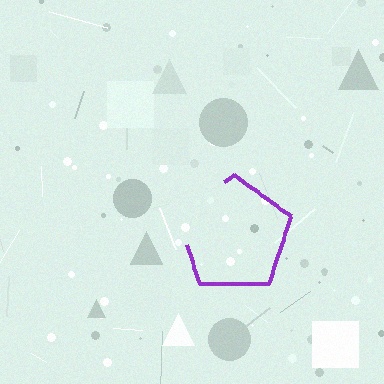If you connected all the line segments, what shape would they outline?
They would outline a pentagon.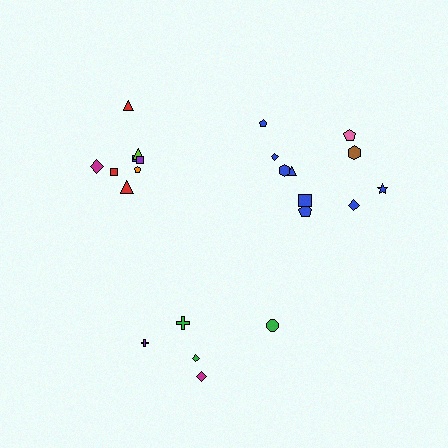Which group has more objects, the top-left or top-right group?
The top-right group.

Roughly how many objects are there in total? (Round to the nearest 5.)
Roughly 25 objects in total.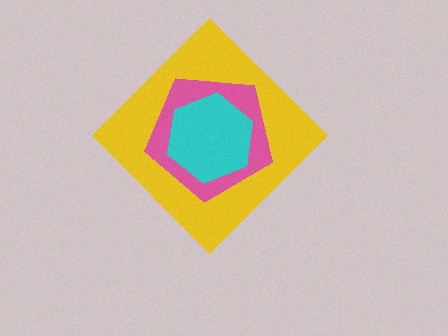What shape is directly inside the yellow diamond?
The pink pentagon.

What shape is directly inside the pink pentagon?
The cyan hexagon.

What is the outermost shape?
The yellow diamond.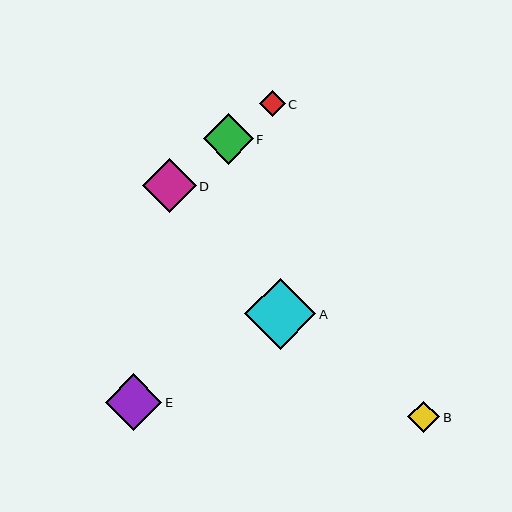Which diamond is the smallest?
Diamond C is the smallest with a size of approximately 26 pixels.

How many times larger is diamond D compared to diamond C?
Diamond D is approximately 2.1 times the size of diamond C.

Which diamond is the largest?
Diamond A is the largest with a size of approximately 71 pixels.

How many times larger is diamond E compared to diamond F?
Diamond E is approximately 1.1 times the size of diamond F.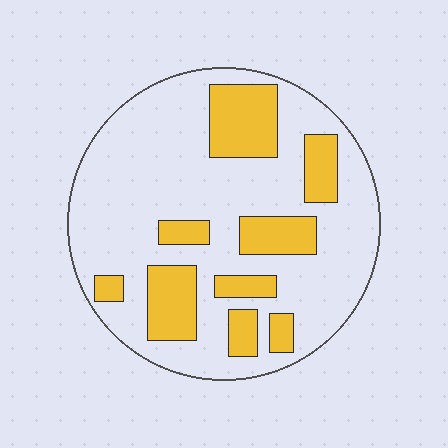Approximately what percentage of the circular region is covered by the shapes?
Approximately 25%.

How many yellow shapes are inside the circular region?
9.